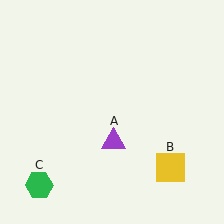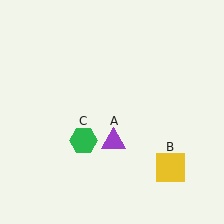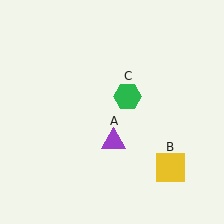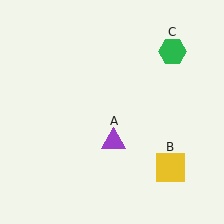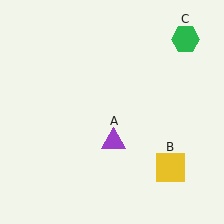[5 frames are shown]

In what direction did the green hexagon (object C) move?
The green hexagon (object C) moved up and to the right.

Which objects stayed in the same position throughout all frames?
Purple triangle (object A) and yellow square (object B) remained stationary.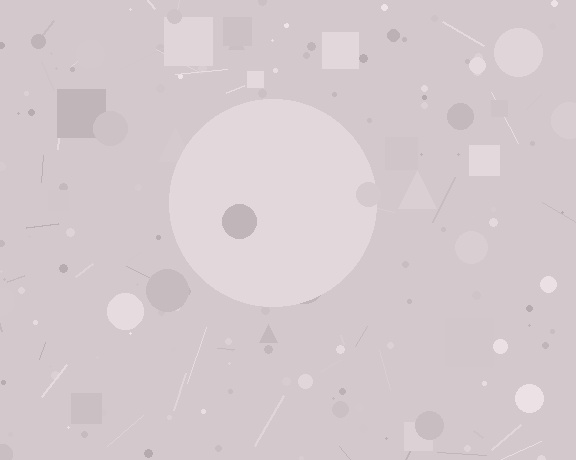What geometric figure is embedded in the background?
A circle is embedded in the background.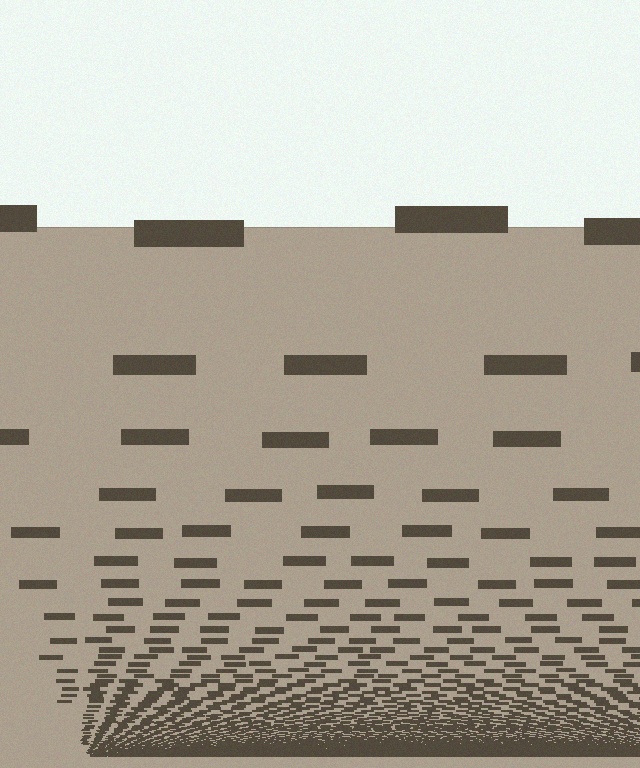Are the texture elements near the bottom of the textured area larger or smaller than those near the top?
Smaller. The gradient is inverted — elements near the bottom are smaller and denser.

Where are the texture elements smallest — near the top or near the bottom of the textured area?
Near the bottom.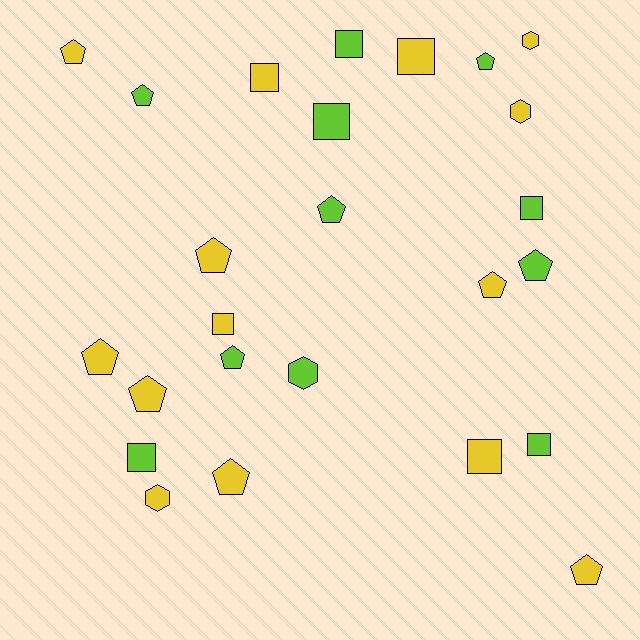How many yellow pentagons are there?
There are 7 yellow pentagons.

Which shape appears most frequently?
Pentagon, with 12 objects.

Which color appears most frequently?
Yellow, with 14 objects.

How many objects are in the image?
There are 25 objects.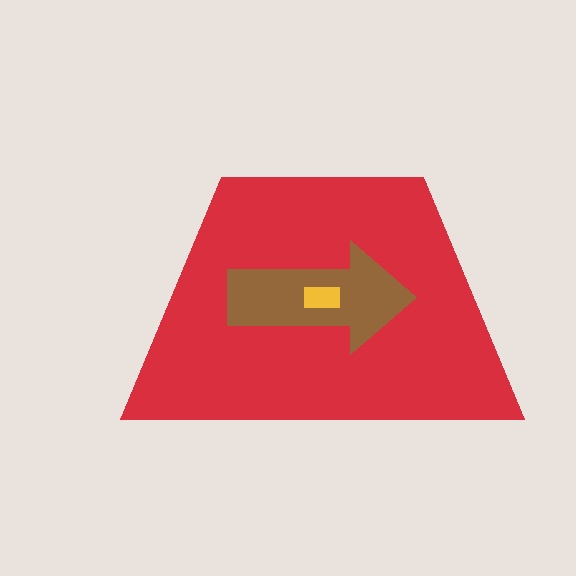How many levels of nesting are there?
3.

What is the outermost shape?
The red trapezoid.